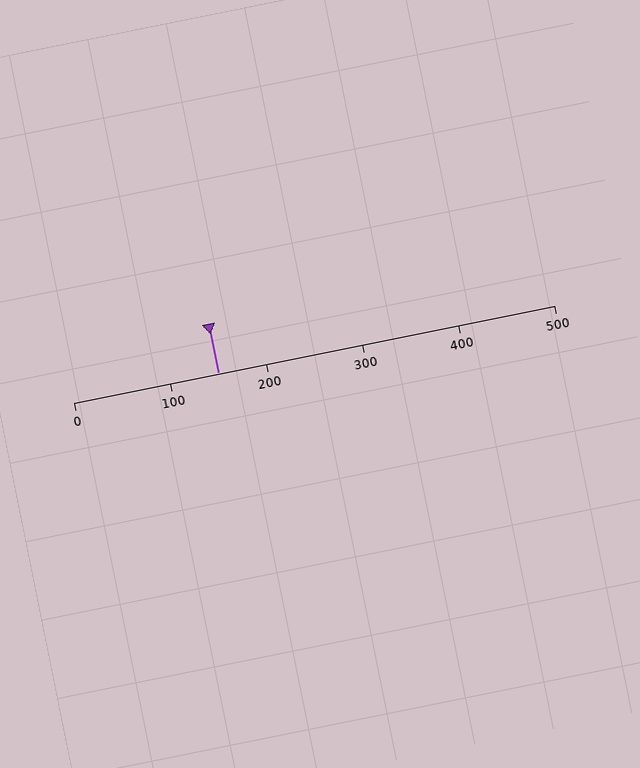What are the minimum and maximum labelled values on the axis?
The axis runs from 0 to 500.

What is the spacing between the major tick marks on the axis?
The major ticks are spaced 100 apart.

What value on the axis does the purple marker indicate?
The marker indicates approximately 150.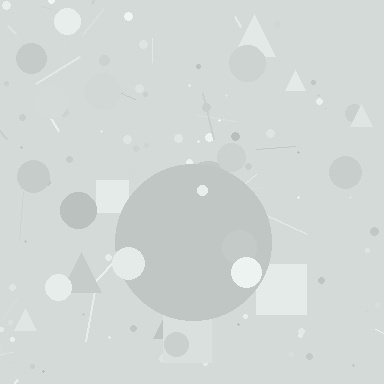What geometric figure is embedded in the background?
A circle is embedded in the background.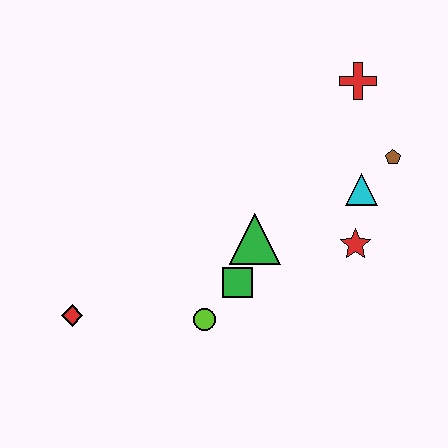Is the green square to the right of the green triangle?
No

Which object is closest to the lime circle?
The green square is closest to the lime circle.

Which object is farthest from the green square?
The red cross is farthest from the green square.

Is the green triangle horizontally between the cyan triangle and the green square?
Yes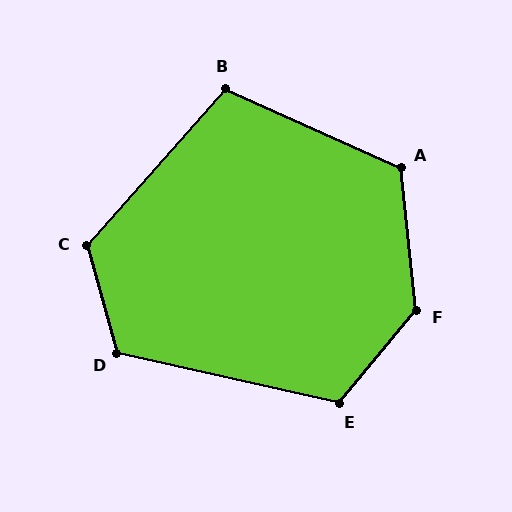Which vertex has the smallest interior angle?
B, at approximately 107 degrees.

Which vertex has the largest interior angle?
F, at approximately 134 degrees.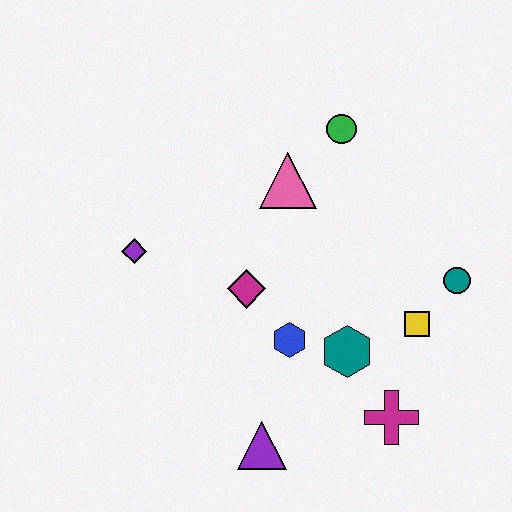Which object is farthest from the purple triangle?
The green circle is farthest from the purple triangle.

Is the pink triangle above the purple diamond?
Yes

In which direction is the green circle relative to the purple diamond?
The green circle is to the right of the purple diamond.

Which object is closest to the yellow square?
The teal circle is closest to the yellow square.